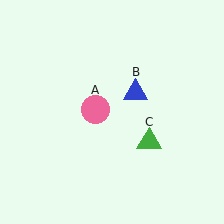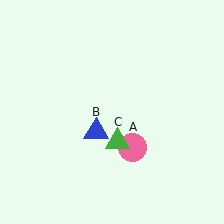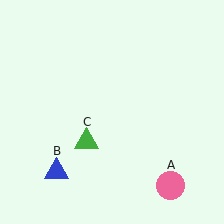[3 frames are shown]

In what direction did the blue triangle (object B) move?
The blue triangle (object B) moved down and to the left.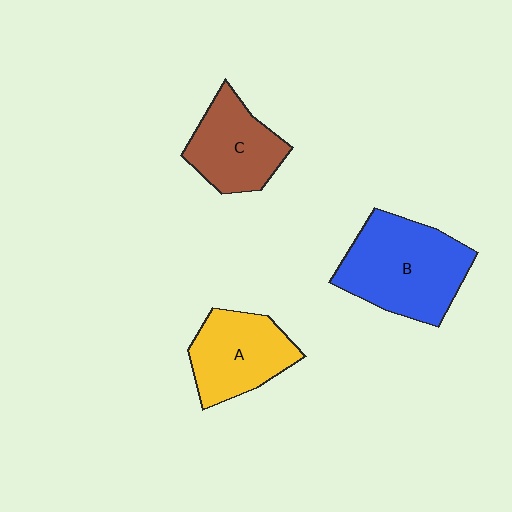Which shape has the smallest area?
Shape C (brown).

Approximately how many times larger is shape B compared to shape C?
Approximately 1.5 times.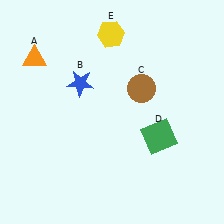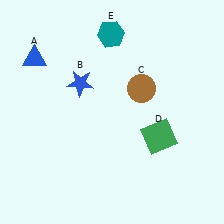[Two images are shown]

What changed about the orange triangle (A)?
In Image 1, A is orange. In Image 2, it changed to blue.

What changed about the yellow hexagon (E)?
In Image 1, E is yellow. In Image 2, it changed to teal.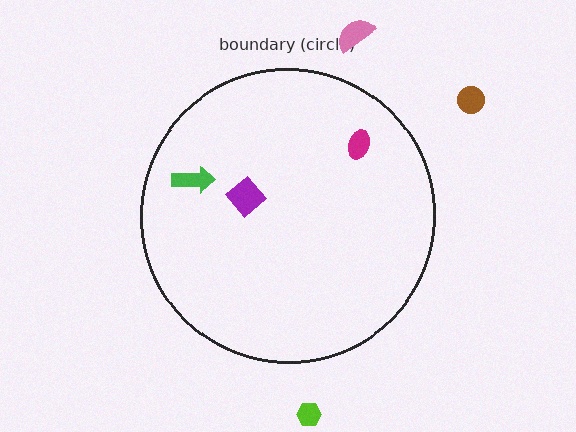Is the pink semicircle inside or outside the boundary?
Outside.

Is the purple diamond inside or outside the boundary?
Inside.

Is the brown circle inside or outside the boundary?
Outside.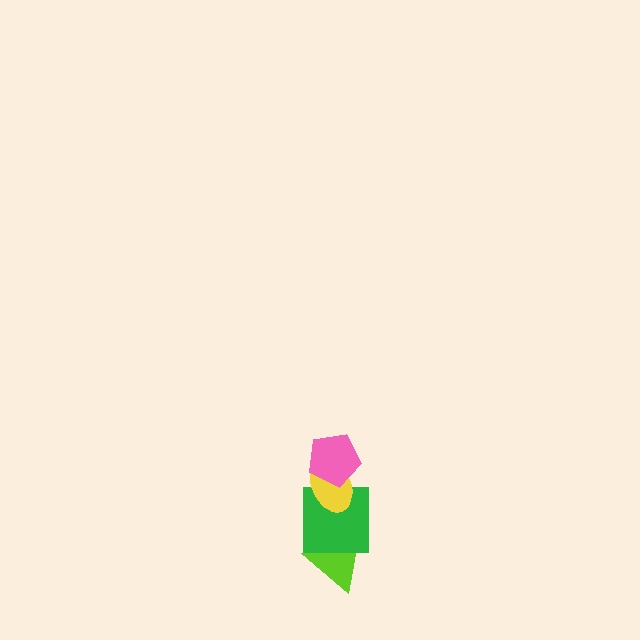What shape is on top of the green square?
The yellow ellipse is on top of the green square.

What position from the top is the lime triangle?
The lime triangle is 4th from the top.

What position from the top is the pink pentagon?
The pink pentagon is 1st from the top.